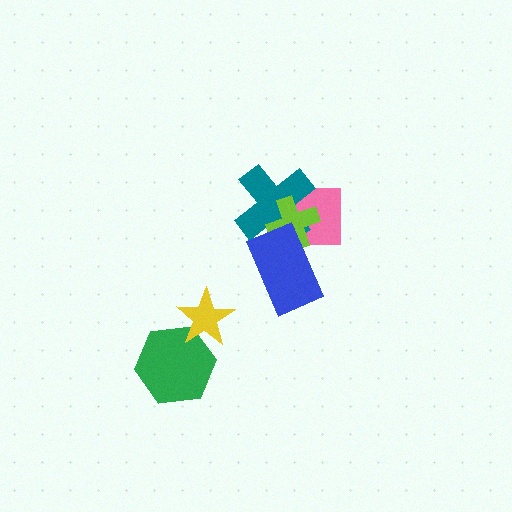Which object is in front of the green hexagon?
The yellow star is in front of the green hexagon.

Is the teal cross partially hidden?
Yes, it is partially covered by another shape.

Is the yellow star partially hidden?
No, no other shape covers it.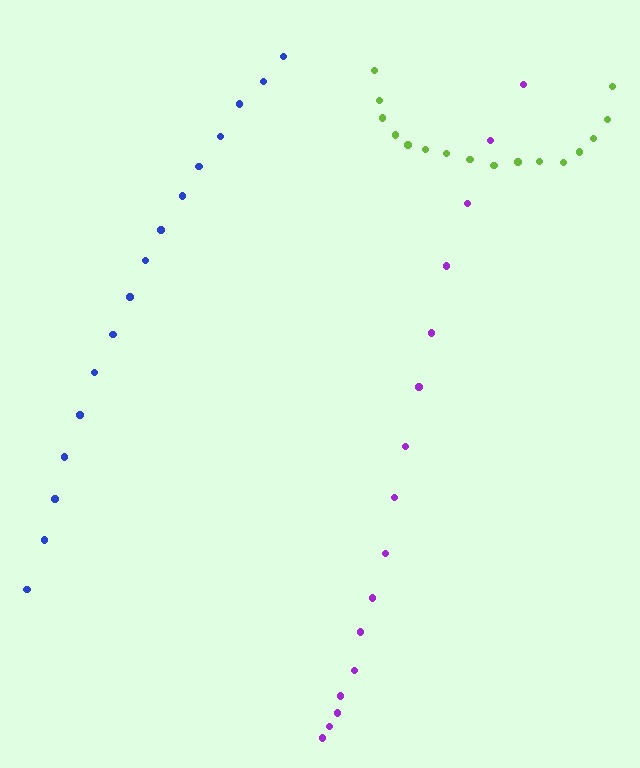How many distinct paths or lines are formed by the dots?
There are 3 distinct paths.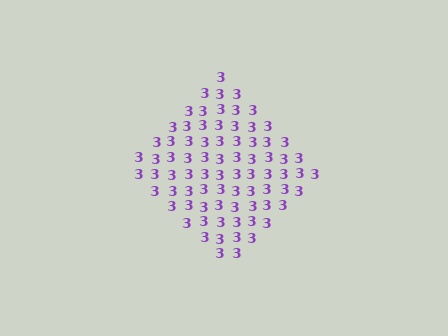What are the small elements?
The small elements are digit 3's.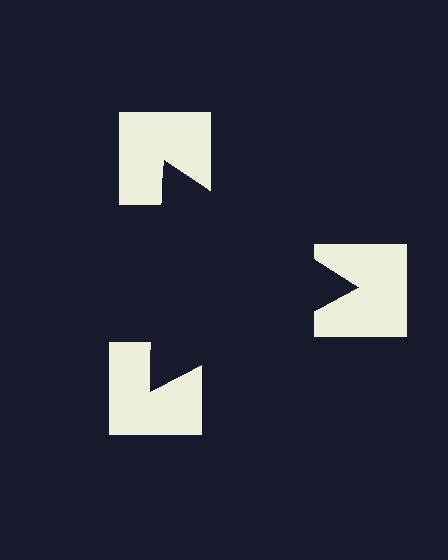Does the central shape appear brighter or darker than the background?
It typically appears slightly darker than the background, even though no actual brightness change is drawn.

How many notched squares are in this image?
There are 3 — one at each vertex of the illusory triangle.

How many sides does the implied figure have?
3 sides.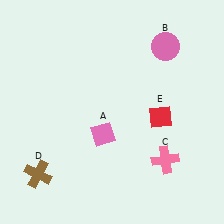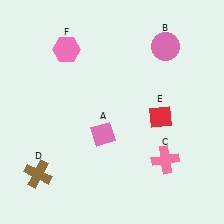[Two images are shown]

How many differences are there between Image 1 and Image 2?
There is 1 difference between the two images.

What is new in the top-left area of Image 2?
A pink hexagon (F) was added in the top-left area of Image 2.